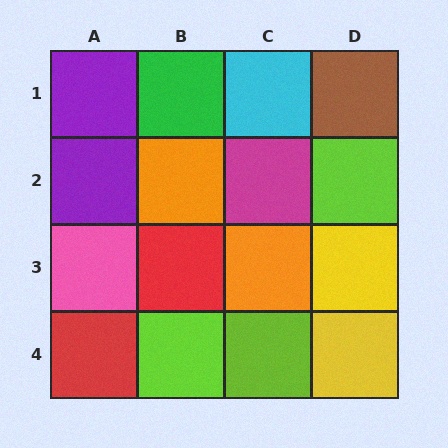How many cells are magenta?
1 cell is magenta.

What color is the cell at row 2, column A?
Purple.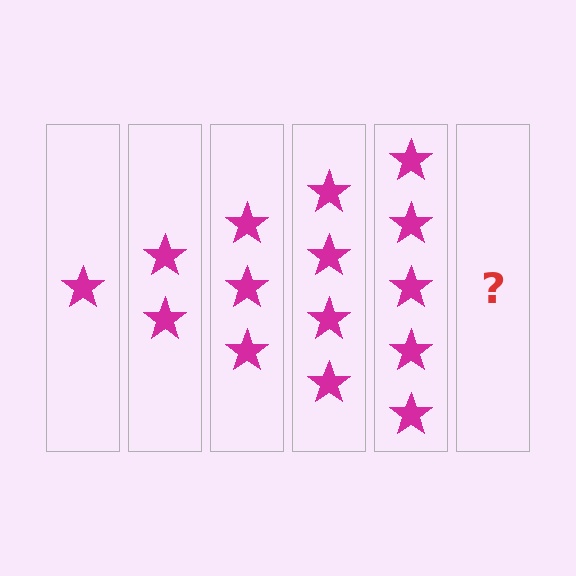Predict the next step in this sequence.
The next step is 6 stars.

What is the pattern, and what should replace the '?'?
The pattern is that each step adds one more star. The '?' should be 6 stars.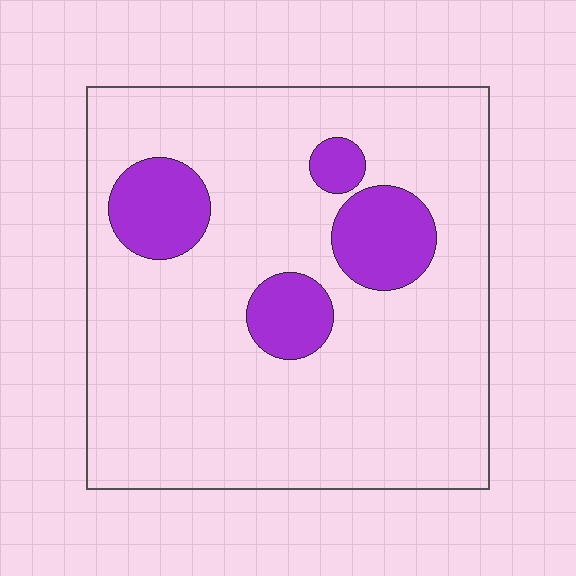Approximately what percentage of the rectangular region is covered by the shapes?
Approximately 15%.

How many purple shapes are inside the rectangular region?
4.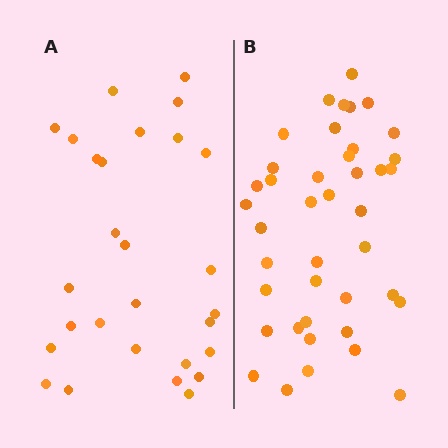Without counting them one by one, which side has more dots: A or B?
Region B (the right region) has more dots.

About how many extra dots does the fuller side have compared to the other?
Region B has approximately 15 more dots than region A.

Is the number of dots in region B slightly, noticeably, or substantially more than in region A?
Region B has substantially more. The ratio is roughly 1.5 to 1.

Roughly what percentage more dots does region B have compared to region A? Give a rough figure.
About 45% more.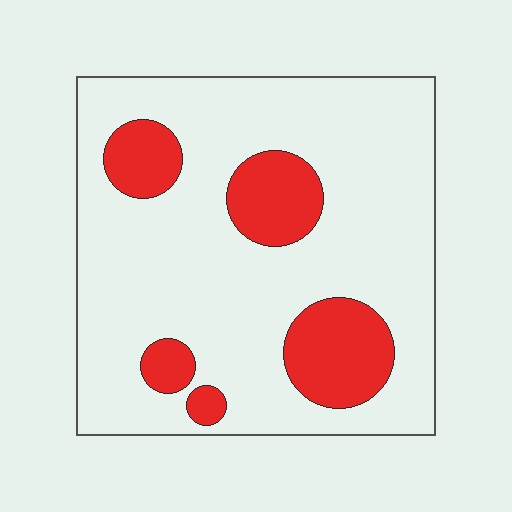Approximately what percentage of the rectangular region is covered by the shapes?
Approximately 20%.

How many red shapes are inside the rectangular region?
5.